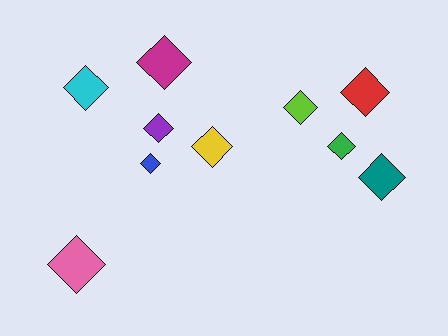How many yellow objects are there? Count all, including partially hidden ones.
There is 1 yellow object.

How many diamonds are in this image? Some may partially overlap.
There are 10 diamonds.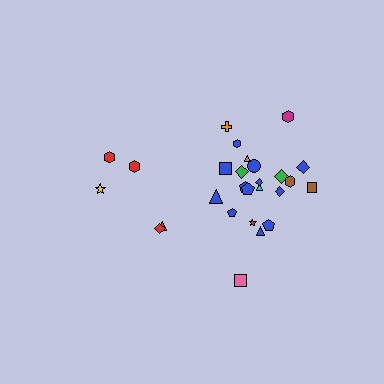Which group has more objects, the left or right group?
The right group.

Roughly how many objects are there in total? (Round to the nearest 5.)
Roughly 25 objects in total.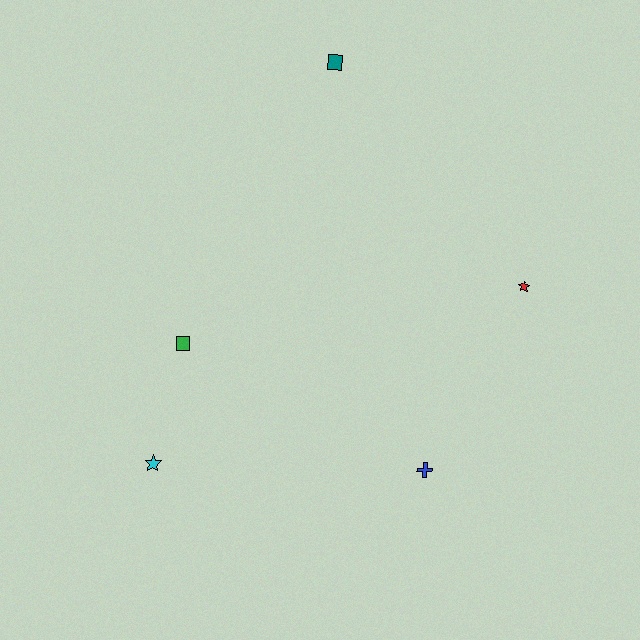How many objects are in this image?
There are 5 objects.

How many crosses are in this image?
There is 1 cross.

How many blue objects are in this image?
There is 1 blue object.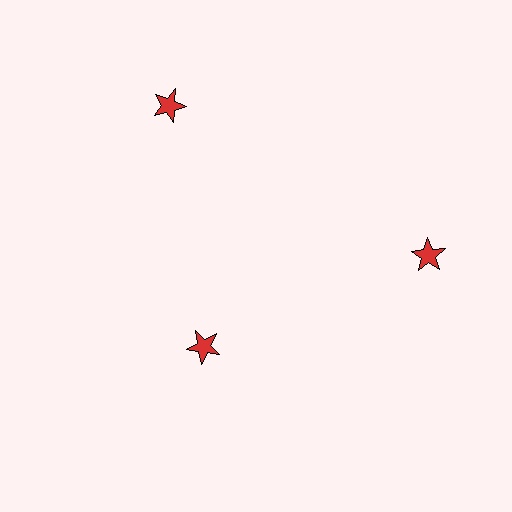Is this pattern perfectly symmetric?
No. The 3 red stars are arranged in a ring, but one element near the 7 o'clock position is pulled inward toward the center, breaking the 3-fold rotational symmetry.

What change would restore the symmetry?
The symmetry would be restored by moving it outward, back onto the ring so that all 3 stars sit at equal angles and equal distance from the center.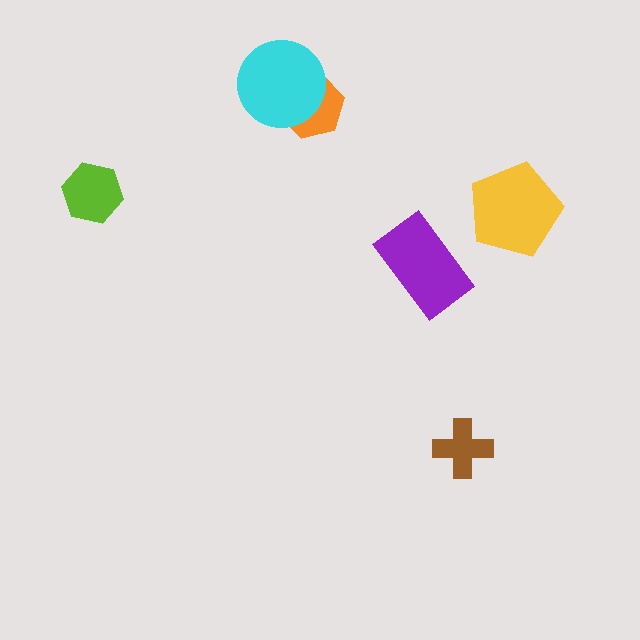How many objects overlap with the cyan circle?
1 object overlaps with the cyan circle.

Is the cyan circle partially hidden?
No, no other shape covers it.